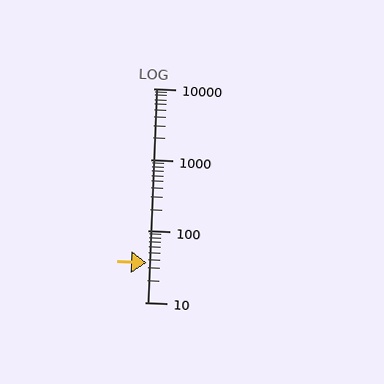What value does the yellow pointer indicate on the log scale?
The pointer indicates approximately 36.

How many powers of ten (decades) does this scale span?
The scale spans 3 decades, from 10 to 10000.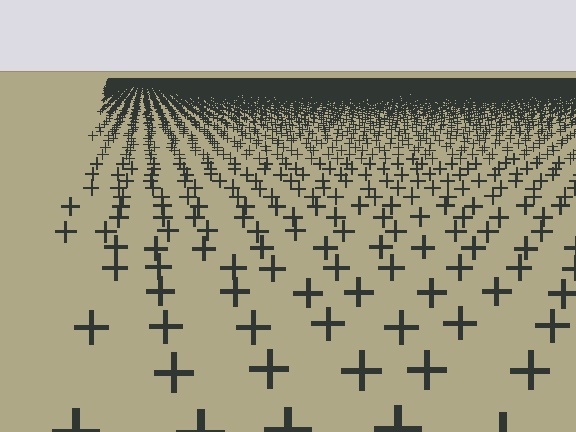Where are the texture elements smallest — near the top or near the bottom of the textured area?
Near the top.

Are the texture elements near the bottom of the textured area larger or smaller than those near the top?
Larger. Near the bottom, elements are closer to the viewer and appear at a bigger on-screen size.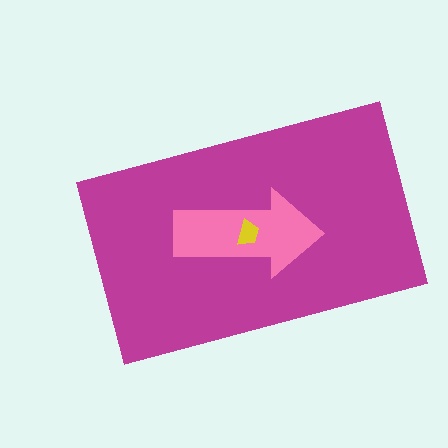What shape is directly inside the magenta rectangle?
The pink arrow.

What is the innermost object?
The yellow trapezoid.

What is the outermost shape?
The magenta rectangle.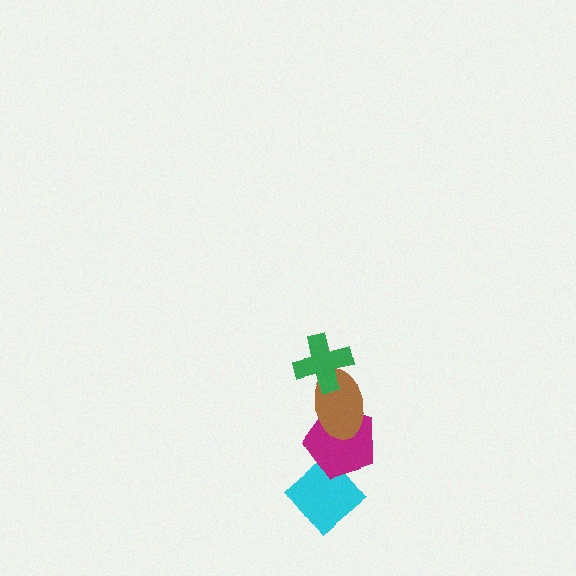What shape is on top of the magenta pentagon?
The brown ellipse is on top of the magenta pentagon.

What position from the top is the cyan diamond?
The cyan diamond is 4th from the top.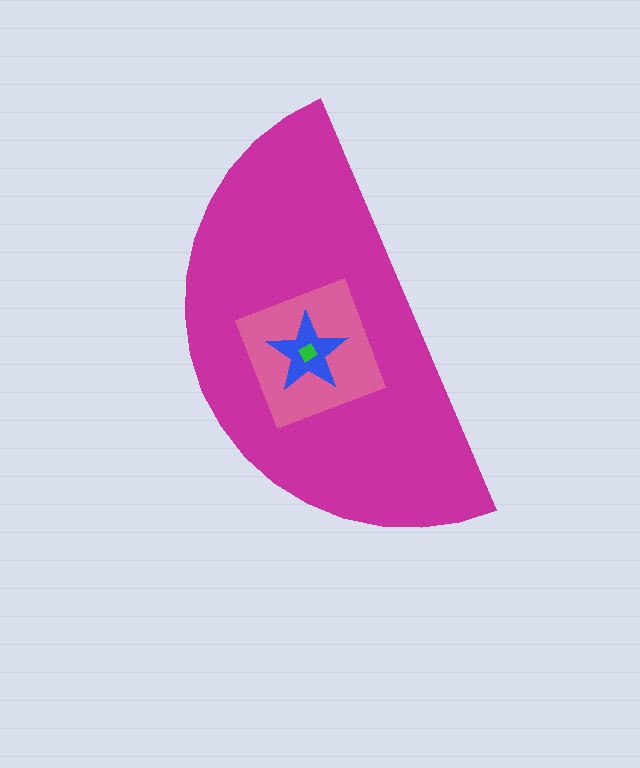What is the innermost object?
The green diamond.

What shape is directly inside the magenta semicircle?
The pink square.